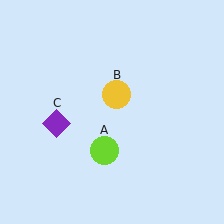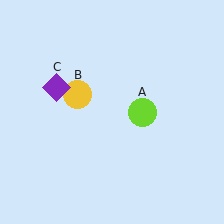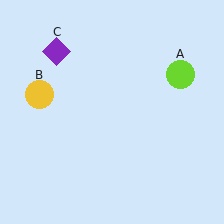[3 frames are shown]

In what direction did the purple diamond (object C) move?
The purple diamond (object C) moved up.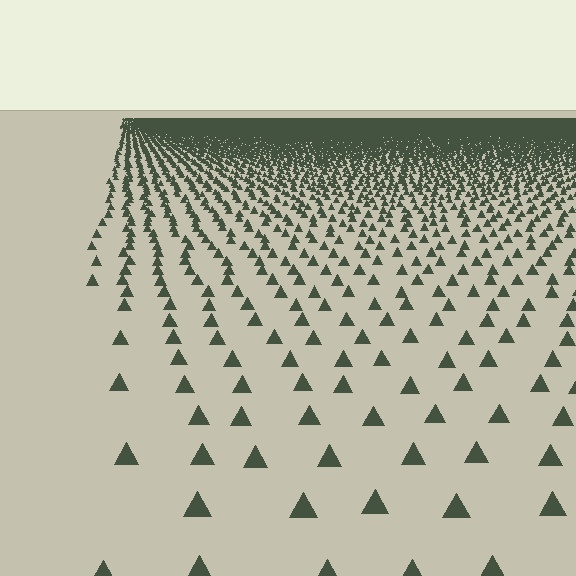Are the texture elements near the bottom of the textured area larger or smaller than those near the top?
Larger. Near the bottom, elements are closer to the viewer and appear at a bigger on-screen size.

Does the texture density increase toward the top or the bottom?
Density increases toward the top.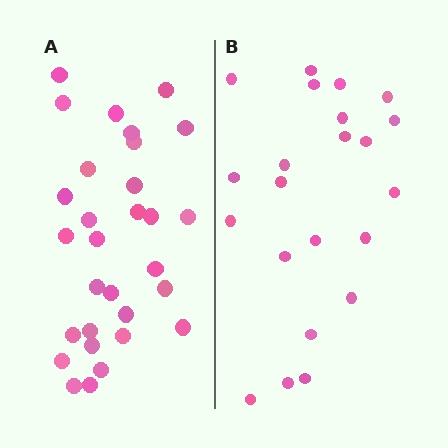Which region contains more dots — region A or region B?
Region A (the left region) has more dots.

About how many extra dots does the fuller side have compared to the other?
Region A has roughly 8 or so more dots than region B.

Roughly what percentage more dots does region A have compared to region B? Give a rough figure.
About 35% more.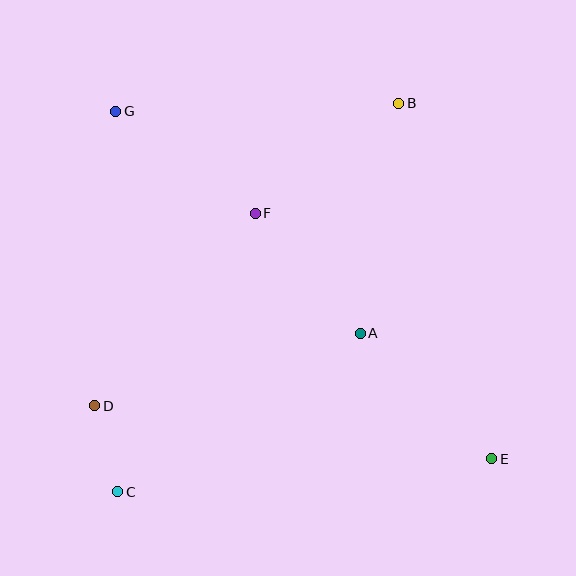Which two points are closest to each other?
Points C and D are closest to each other.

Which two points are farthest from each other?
Points E and G are farthest from each other.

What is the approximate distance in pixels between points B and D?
The distance between B and D is approximately 429 pixels.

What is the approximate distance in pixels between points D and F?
The distance between D and F is approximately 251 pixels.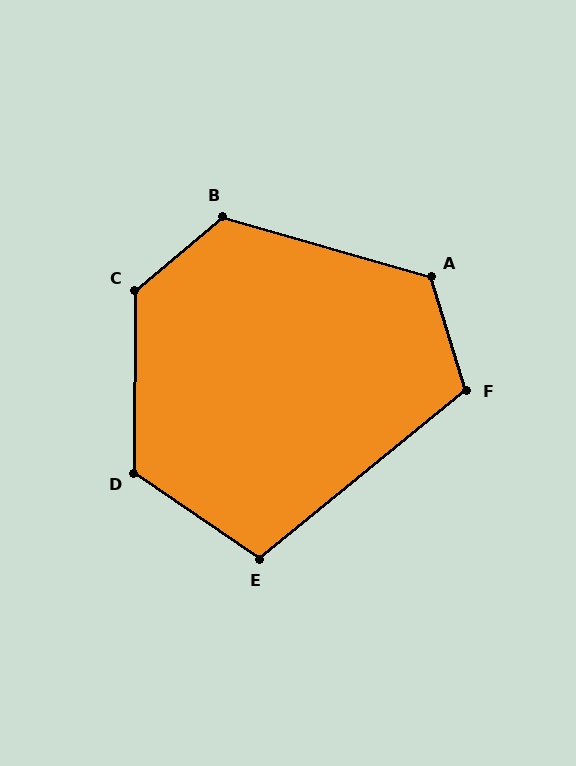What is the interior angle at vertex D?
Approximately 124 degrees (obtuse).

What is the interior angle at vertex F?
Approximately 112 degrees (obtuse).